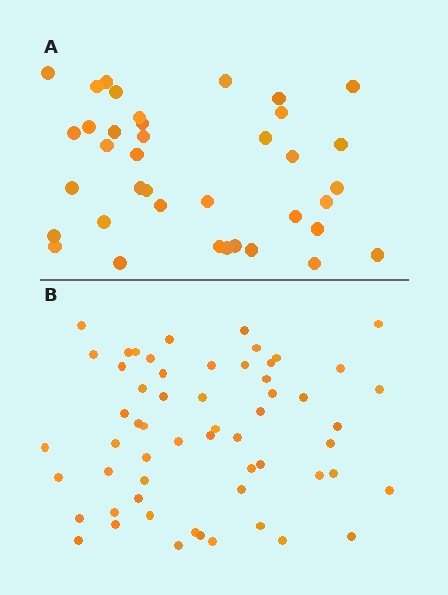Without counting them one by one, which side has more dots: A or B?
Region B (the bottom region) has more dots.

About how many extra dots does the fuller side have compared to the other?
Region B has approximately 20 more dots than region A.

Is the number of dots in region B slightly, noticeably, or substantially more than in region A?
Region B has substantially more. The ratio is roughly 1.5 to 1.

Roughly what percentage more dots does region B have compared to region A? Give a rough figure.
About 55% more.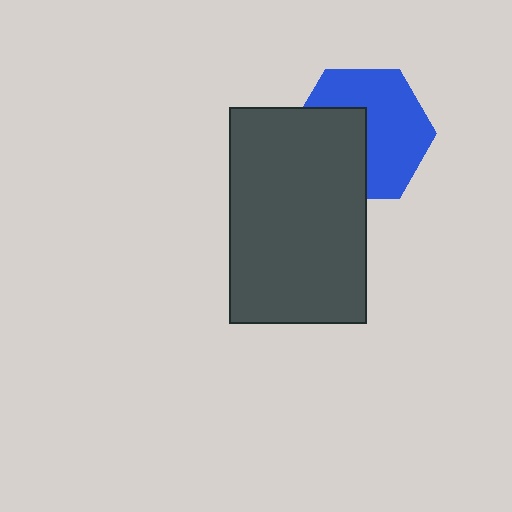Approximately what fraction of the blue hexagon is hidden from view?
Roughly 41% of the blue hexagon is hidden behind the dark gray rectangle.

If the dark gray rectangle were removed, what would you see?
You would see the complete blue hexagon.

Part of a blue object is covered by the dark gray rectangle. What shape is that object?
It is a hexagon.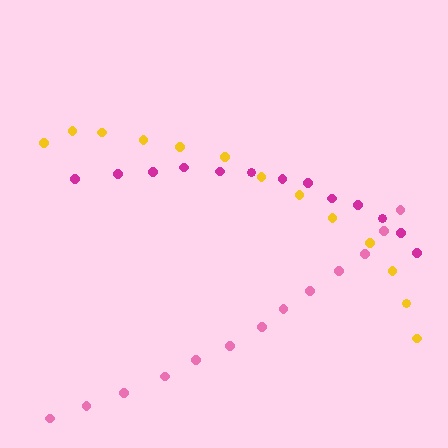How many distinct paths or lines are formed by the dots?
There are 3 distinct paths.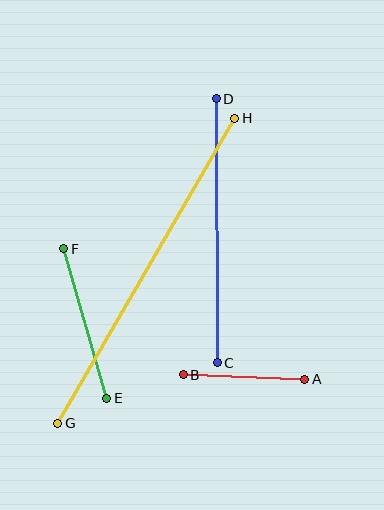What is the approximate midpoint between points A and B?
The midpoint is at approximately (244, 377) pixels.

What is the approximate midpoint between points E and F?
The midpoint is at approximately (85, 323) pixels.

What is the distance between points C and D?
The distance is approximately 264 pixels.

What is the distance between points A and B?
The distance is approximately 122 pixels.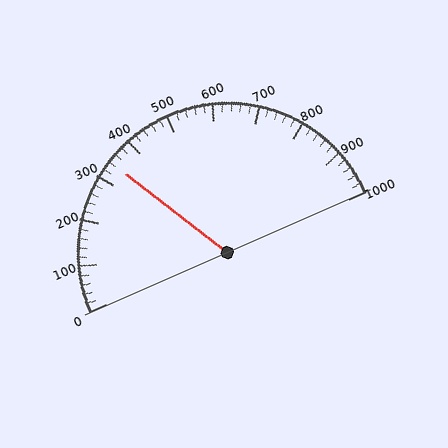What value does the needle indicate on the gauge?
The needle indicates approximately 340.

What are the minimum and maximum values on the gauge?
The gauge ranges from 0 to 1000.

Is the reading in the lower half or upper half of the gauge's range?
The reading is in the lower half of the range (0 to 1000).